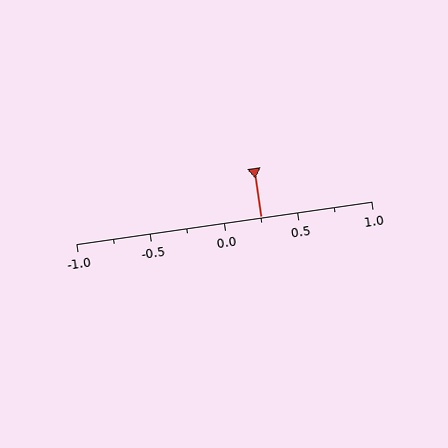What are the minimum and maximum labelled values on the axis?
The axis runs from -1.0 to 1.0.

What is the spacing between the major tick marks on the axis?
The major ticks are spaced 0.5 apart.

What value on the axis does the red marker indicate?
The marker indicates approximately 0.25.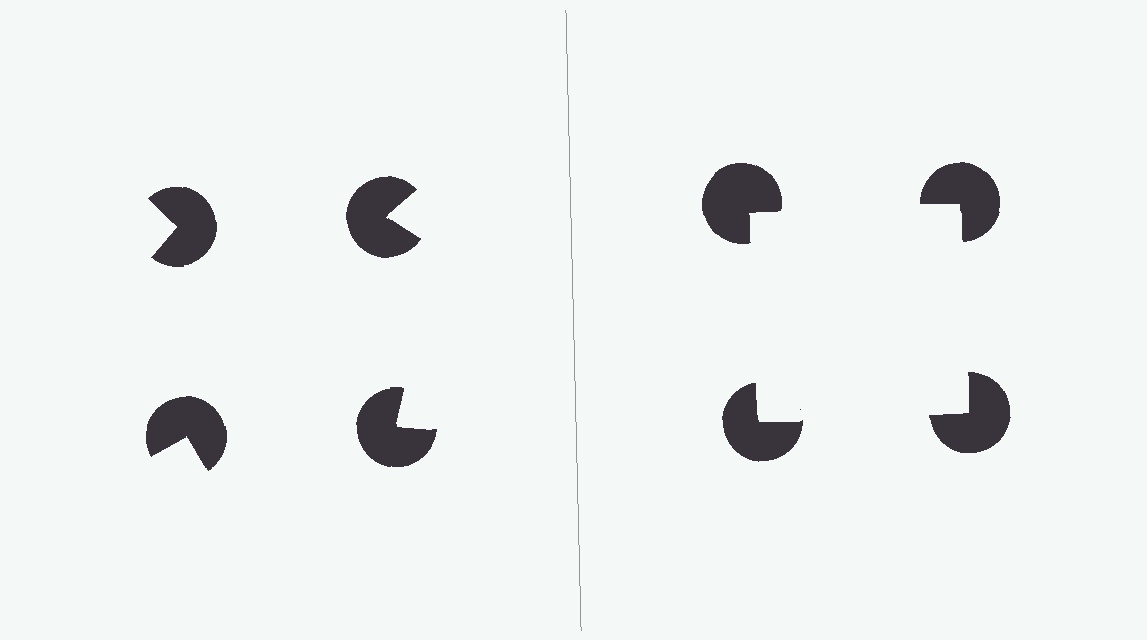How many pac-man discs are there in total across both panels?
8 — 4 on each side.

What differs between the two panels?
The pac-man discs are positioned identically on both sides; only the wedge orientations differ. On the right they align to a square; on the left they are misaligned.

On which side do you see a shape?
An illusory square appears on the right side. On the left side the wedge cuts are rotated, so no coherent shape forms.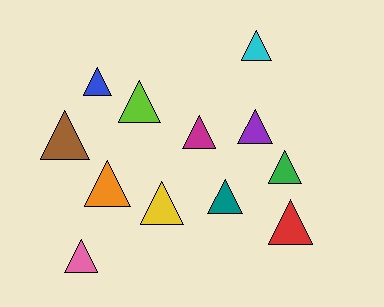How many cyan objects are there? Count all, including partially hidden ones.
There is 1 cyan object.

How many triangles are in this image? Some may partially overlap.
There are 12 triangles.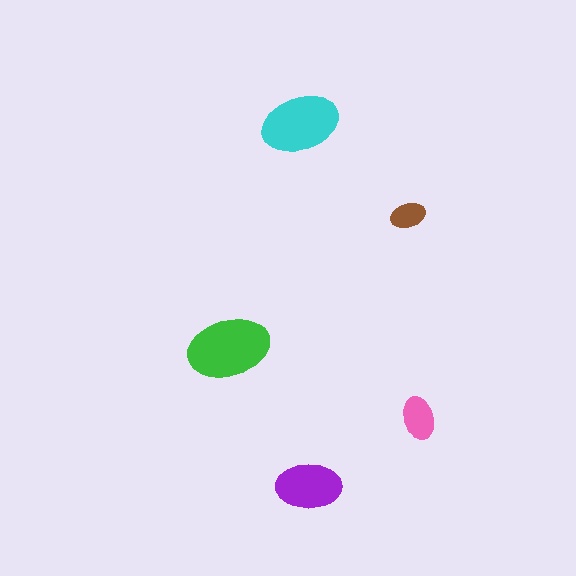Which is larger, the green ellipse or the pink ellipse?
The green one.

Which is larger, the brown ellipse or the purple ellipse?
The purple one.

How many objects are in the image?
There are 5 objects in the image.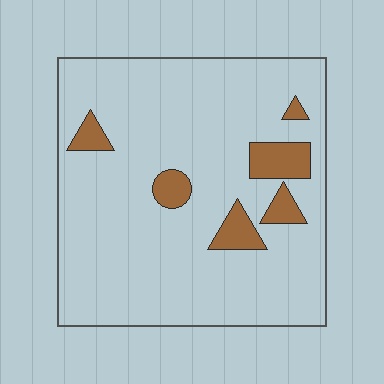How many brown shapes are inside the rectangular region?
6.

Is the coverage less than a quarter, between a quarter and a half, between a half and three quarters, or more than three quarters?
Less than a quarter.